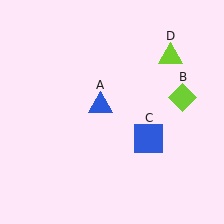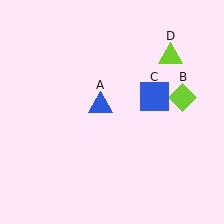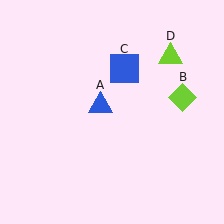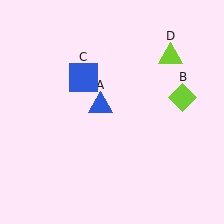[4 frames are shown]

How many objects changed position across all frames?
1 object changed position: blue square (object C).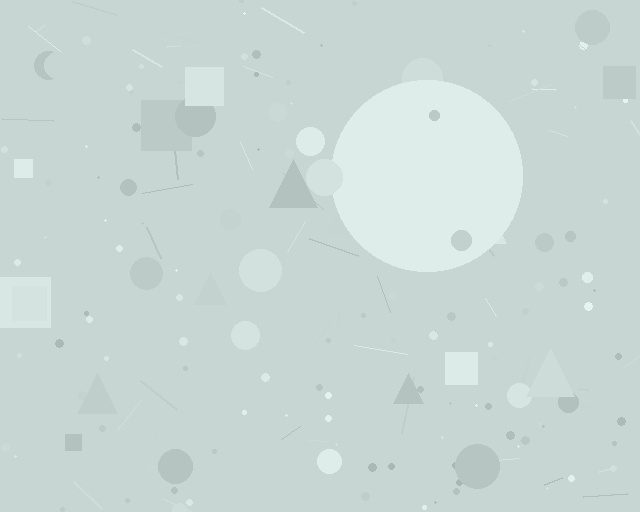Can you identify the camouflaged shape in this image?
The camouflaged shape is a circle.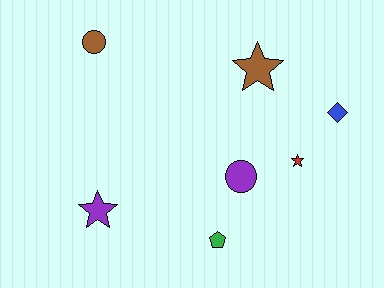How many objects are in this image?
There are 7 objects.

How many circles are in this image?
There are 2 circles.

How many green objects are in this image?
There is 1 green object.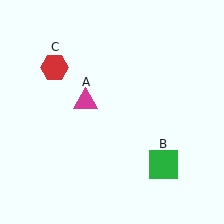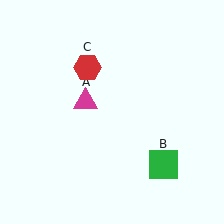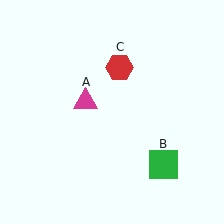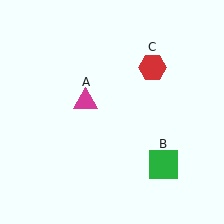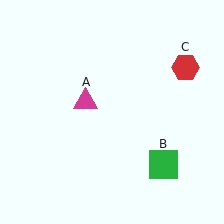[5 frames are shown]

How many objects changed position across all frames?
1 object changed position: red hexagon (object C).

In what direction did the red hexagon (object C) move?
The red hexagon (object C) moved right.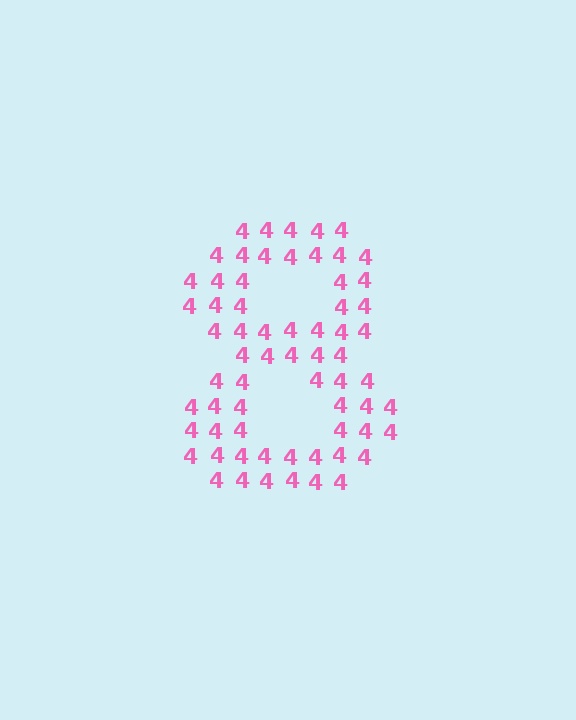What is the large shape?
The large shape is the digit 8.